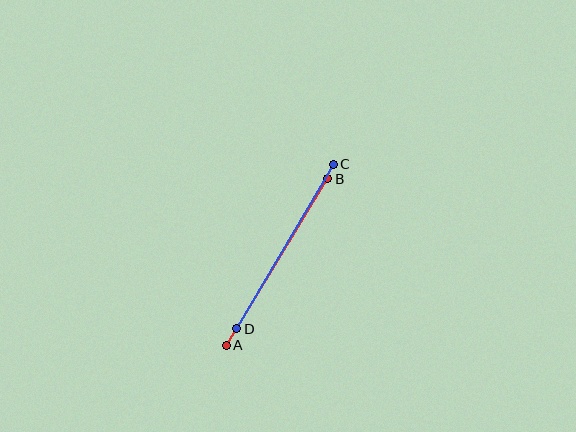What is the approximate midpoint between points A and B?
The midpoint is at approximately (277, 262) pixels.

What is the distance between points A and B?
The distance is approximately 195 pixels.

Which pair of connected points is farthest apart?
Points A and B are farthest apart.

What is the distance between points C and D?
The distance is approximately 191 pixels.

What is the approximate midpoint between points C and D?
The midpoint is at approximately (285, 247) pixels.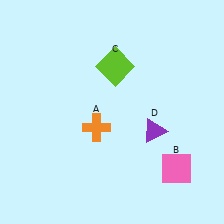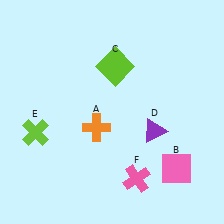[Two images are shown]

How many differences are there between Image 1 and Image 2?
There are 2 differences between the two images.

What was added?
A lime cross (E), a pink cross (F) were added in Image 2.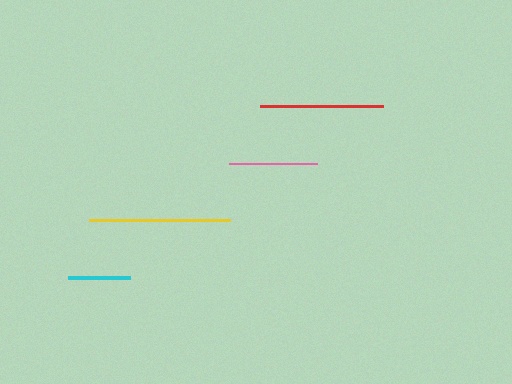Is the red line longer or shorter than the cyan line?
The red line is longer than the cyan line.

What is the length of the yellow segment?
The yellow segment is approximately 141 pixels long.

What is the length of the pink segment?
The pink segment is approximately 89 pixels long.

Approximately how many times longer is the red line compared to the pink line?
The red line is approximately 1.4 times the length of the pink line.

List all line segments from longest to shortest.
From longest to shortest: yellow, red, pink, cyan.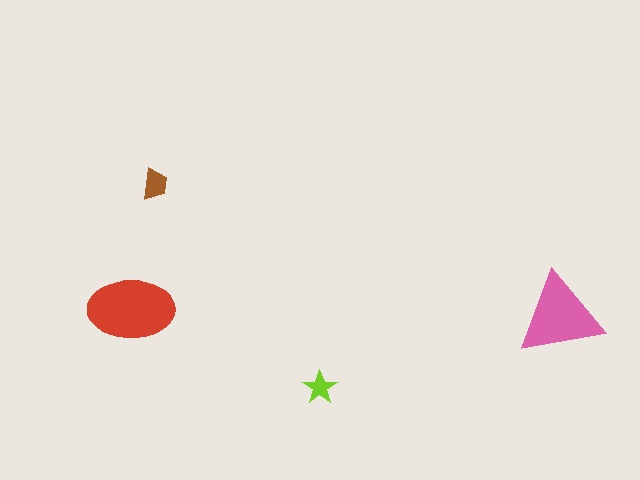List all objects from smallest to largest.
The lime star, the brown trapezoid, the pink triangle, the red ellipse.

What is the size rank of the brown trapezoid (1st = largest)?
3rd.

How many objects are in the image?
There are 4 objects in the image.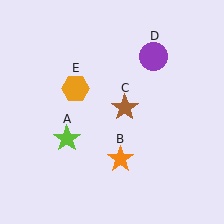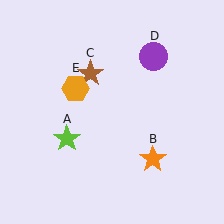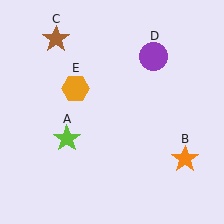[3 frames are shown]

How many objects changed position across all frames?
2 objects changed position: orange star (object B), brown star (object C).